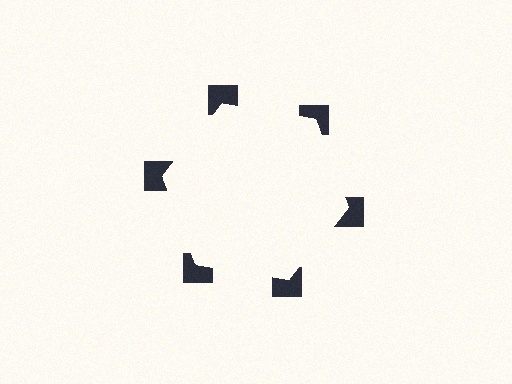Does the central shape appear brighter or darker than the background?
It typically appears slightly brighter than the background, even though no actual brightness change is drawn.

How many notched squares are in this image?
There are 6 — one at each vertex of the illusory hexagon.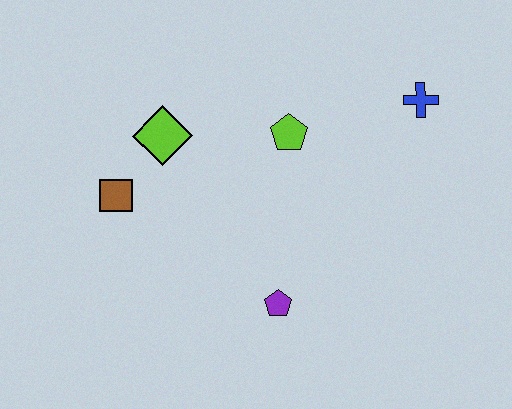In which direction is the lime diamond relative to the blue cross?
The lime diamond is to the left of the blue cross.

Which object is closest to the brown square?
The lime diamond is closest to the brown square.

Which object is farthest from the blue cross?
The brown square is farthest from the blue cross.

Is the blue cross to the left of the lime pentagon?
No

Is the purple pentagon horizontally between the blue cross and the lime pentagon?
No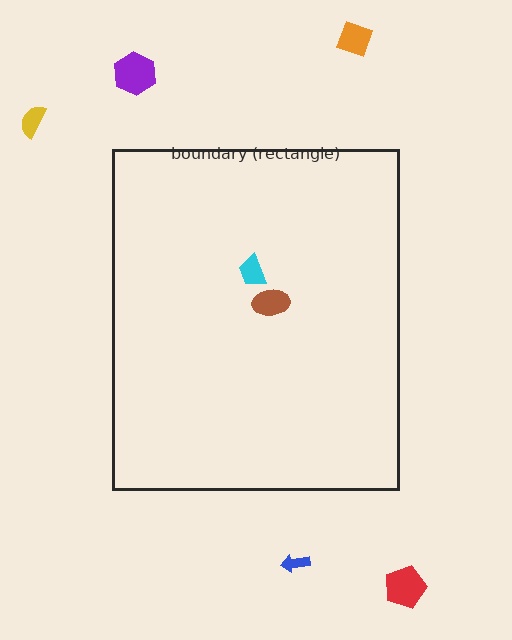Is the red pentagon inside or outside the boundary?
Outside.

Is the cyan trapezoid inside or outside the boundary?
Inside.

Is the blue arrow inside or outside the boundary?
Outside.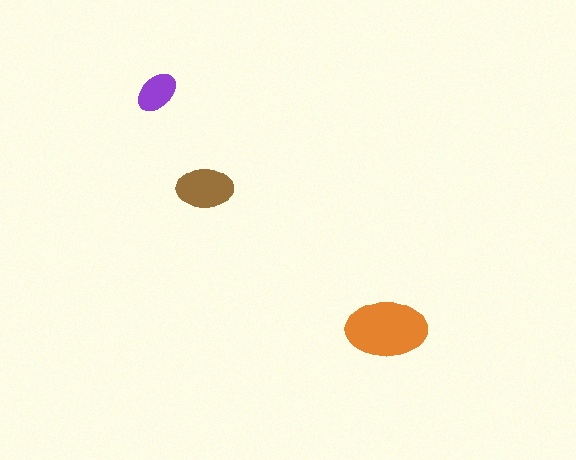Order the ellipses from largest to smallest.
the orange one, the brown one, the purple one.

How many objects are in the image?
There are 3 objects in the image.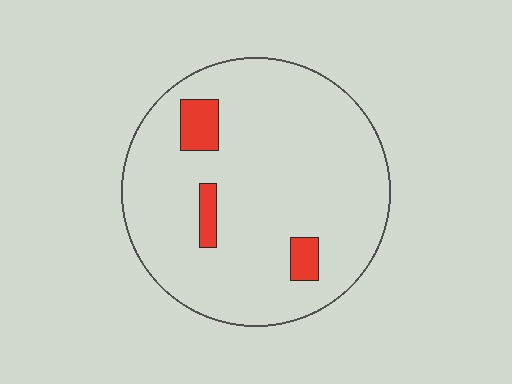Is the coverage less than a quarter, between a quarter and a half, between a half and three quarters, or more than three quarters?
Less than a quarter.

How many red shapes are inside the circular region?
3.